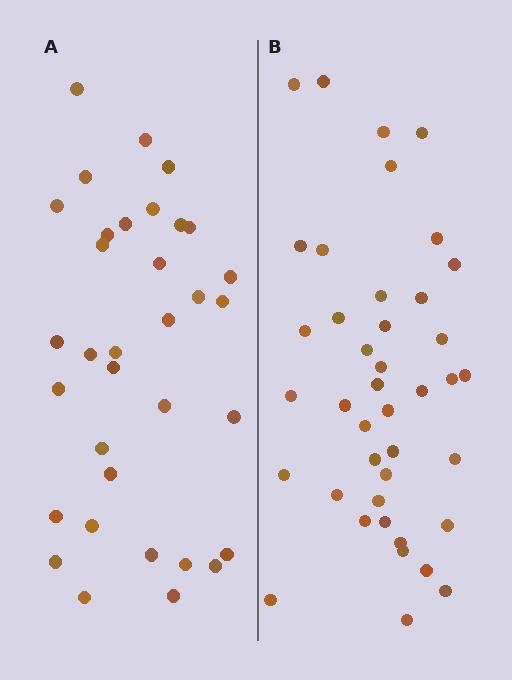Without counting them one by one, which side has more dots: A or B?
Region B (the right region) has more dots.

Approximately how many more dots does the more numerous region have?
Region B has roughly 8 or so more dots than region A.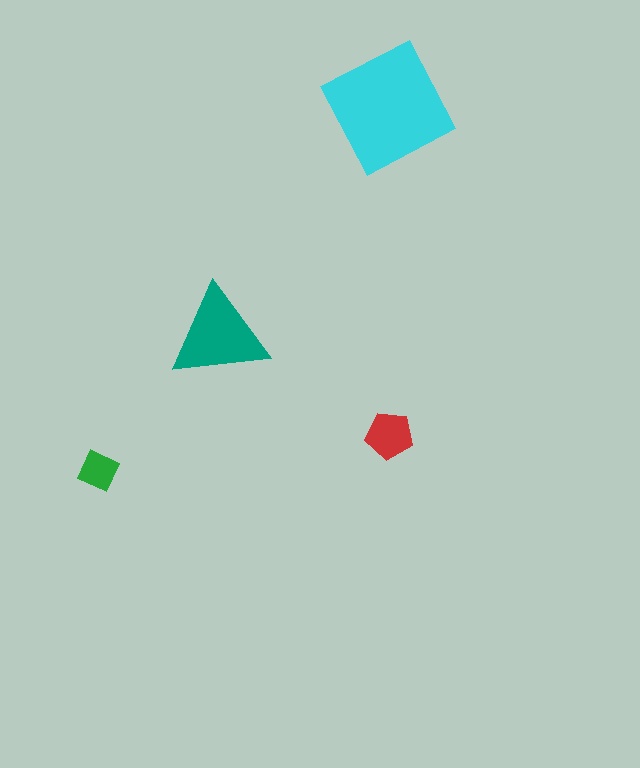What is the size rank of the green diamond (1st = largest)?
4th.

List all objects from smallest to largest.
The green diamond, the red pentagon, the teal triangle, the cyan square.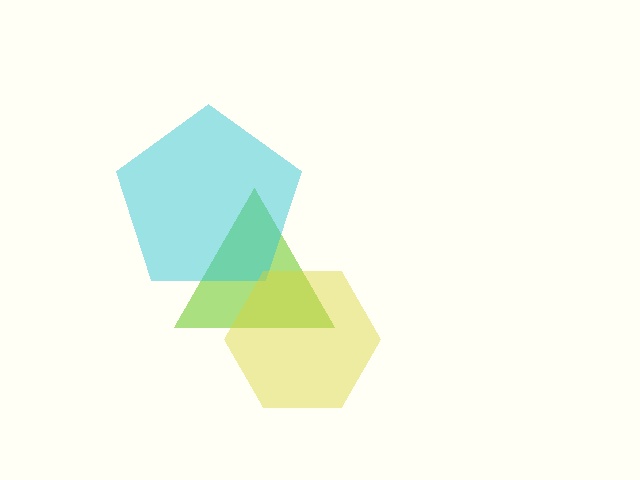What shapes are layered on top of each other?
The layered shapes are: a lime triangle, a cyan pentagon, a yellow hexagon.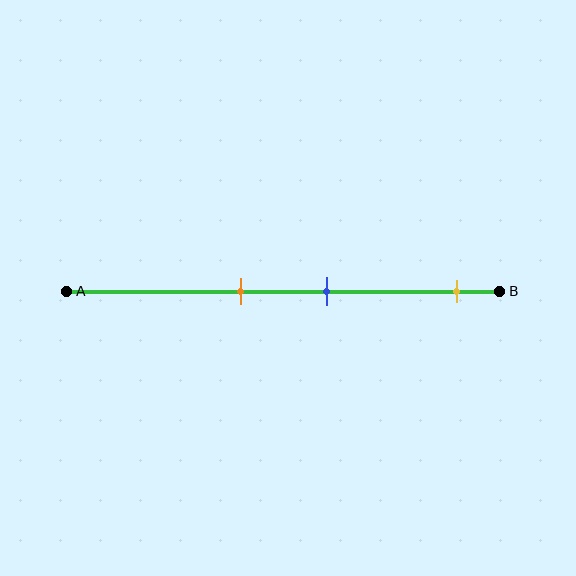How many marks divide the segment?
There are 3 marks dividing the segment.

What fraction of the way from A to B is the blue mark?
The blue mark is approximately 60% (0.6) of the way from A to B.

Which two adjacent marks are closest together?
The orange and blue marks are the closest adjacent pair.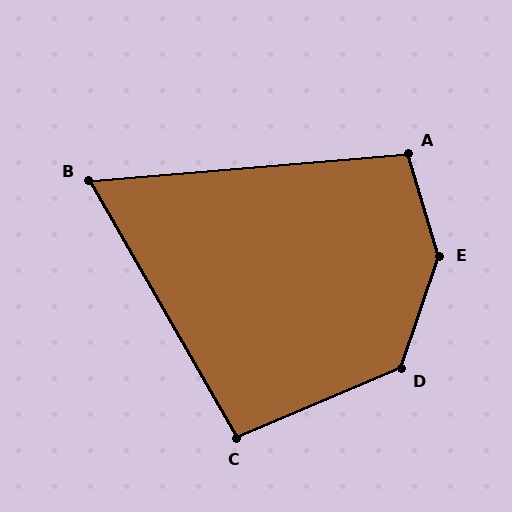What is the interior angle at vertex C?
Approximately 97 degrees (obtuse).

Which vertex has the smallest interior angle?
B, at approximately 65 degrees.